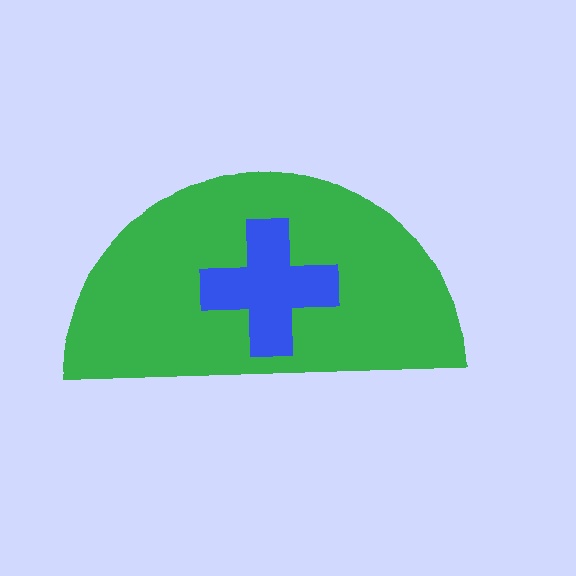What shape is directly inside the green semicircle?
The blue cross.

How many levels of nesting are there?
2.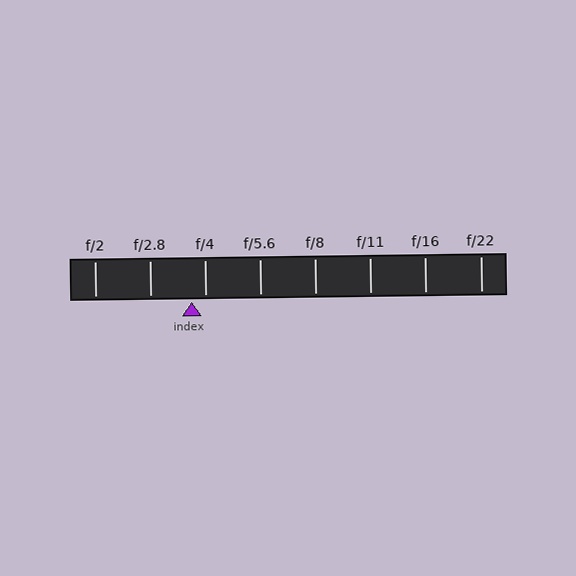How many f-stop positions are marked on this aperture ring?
There are 8 f-stop positions marked.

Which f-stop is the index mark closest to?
The index mark is closest to f/4.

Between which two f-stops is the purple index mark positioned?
The index mark is between f/2.8 and f/4.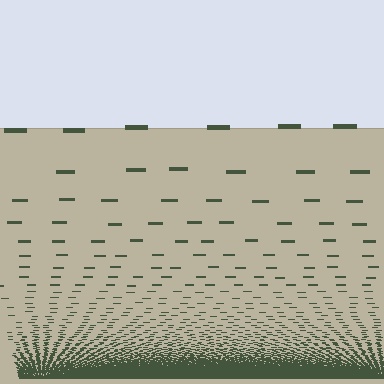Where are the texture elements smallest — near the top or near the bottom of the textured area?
Near the bottom.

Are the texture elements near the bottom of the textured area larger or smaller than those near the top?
Smaller. The gradient is inverted — elements near the bottom are smaller and denser.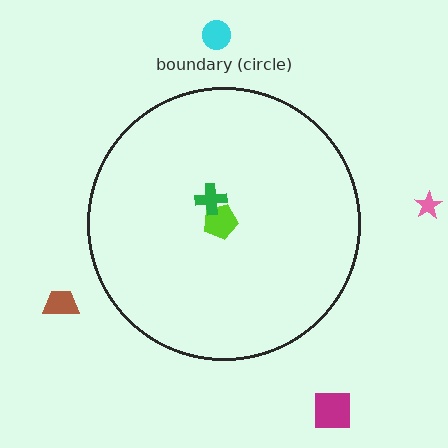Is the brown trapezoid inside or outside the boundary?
Outside.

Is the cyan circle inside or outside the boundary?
Outside.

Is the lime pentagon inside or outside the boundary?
Inside.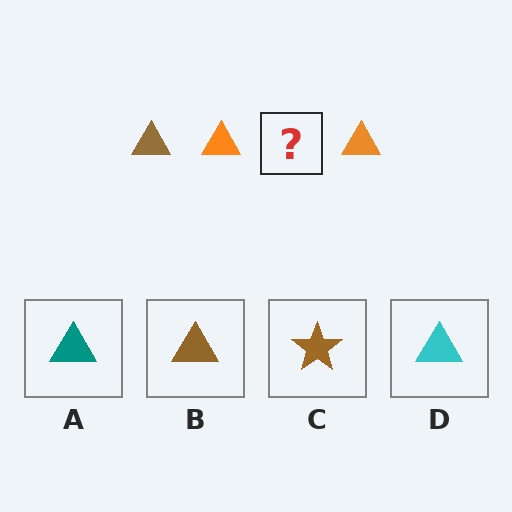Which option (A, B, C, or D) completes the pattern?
B.